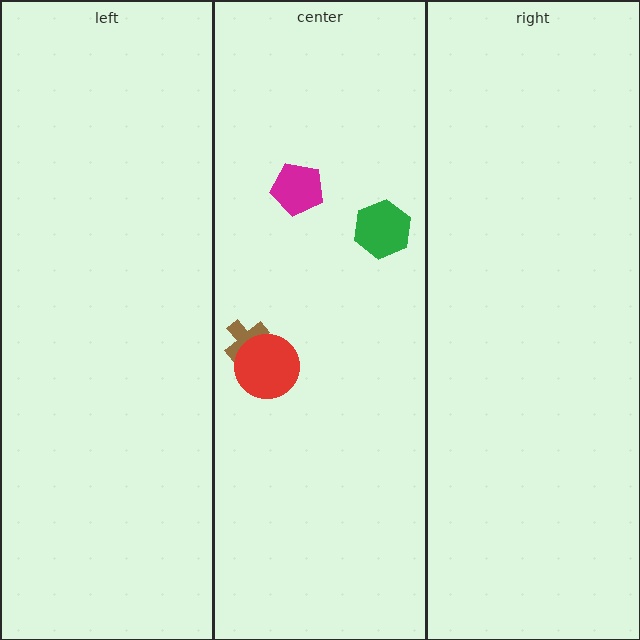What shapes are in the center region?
The green hexagon, the brown cross, the magenta pentagon, the red circle.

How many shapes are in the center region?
4.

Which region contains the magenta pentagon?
The center region.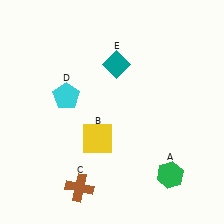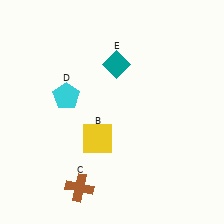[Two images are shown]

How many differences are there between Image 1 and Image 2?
There is 1 difference between the two images.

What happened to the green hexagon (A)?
The green hexagon (A) was removed in Image 2. It was in the bottom-right area of Image 1.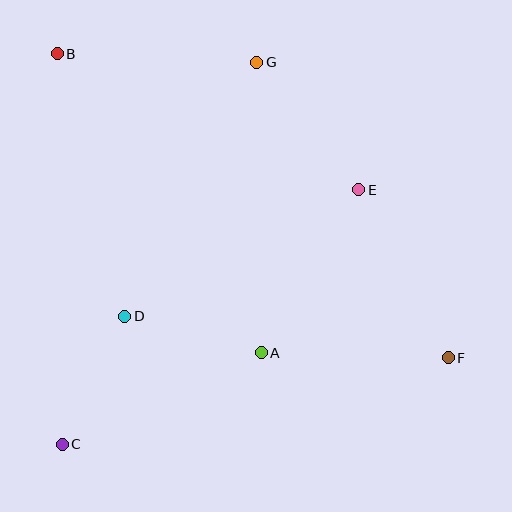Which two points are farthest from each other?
Points B and F are farthest from each other.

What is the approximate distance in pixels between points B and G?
The distance between B and G is approximately 200 pixels.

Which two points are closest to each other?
Points A and D are closest to each other.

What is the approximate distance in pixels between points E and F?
The distance between E and F is approximately 190 pixels.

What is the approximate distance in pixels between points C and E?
The distance between C and E is approximately 391 pixels.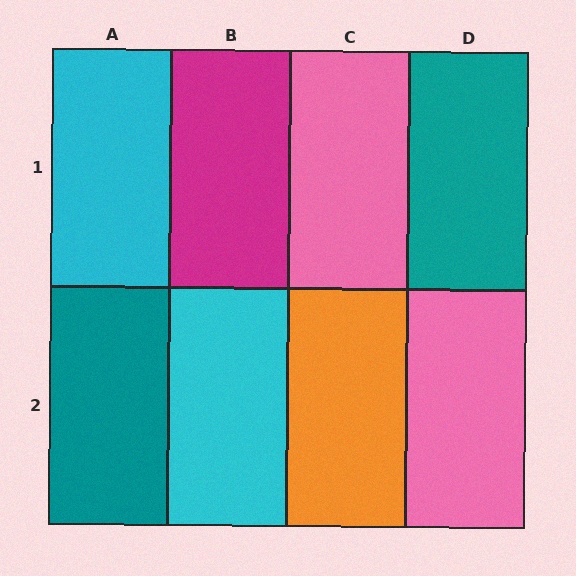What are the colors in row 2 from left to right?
Teal, cyan, orange, pink.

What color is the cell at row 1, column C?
Pink.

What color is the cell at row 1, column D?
Teal.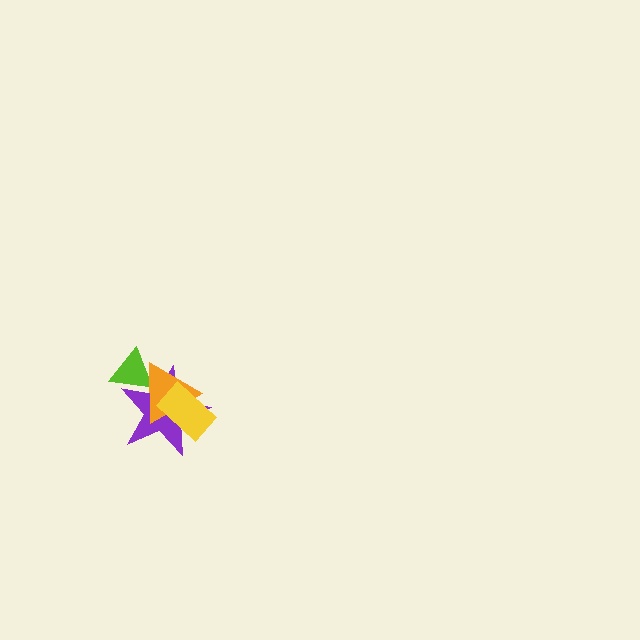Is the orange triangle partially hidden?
Yes, it is partially covered by another shape.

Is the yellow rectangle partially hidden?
No, no other shape covers it.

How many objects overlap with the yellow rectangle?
2 objects overlap with the yellow rectangle.